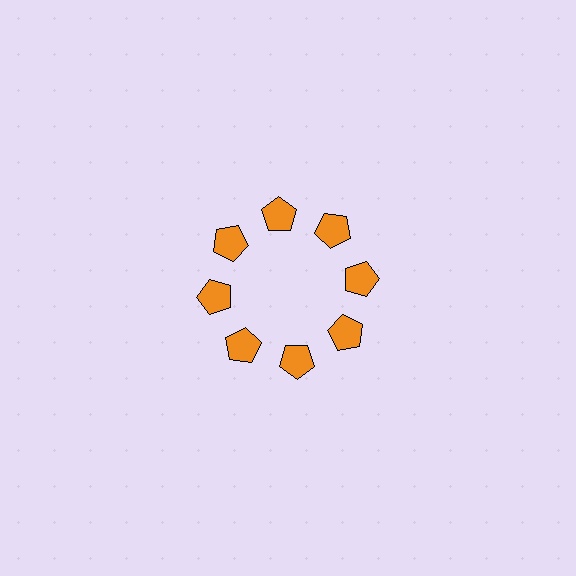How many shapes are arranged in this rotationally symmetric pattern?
There are 8 shapes, arranged in 8 groups of 1.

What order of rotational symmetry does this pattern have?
This pattern has 8-fold rotational symmetry.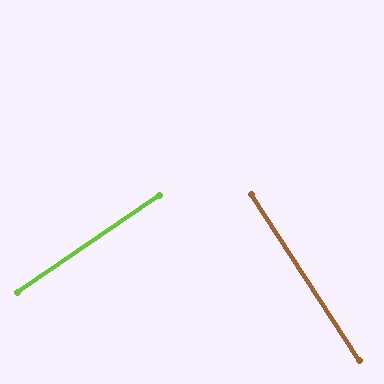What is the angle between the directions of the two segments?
Approximately 89 degrees.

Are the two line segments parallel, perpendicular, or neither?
Perpendicular — they meet at approximately 89°.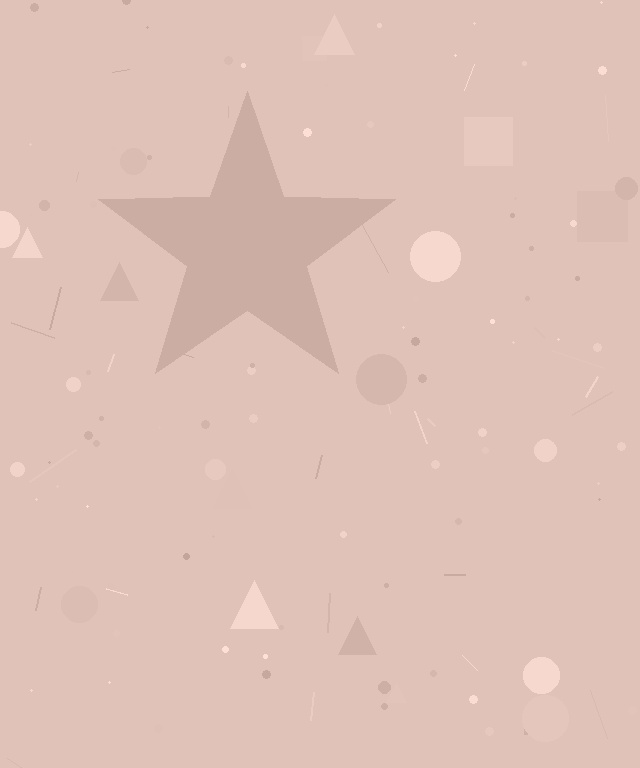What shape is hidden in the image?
A star is hidden in the image.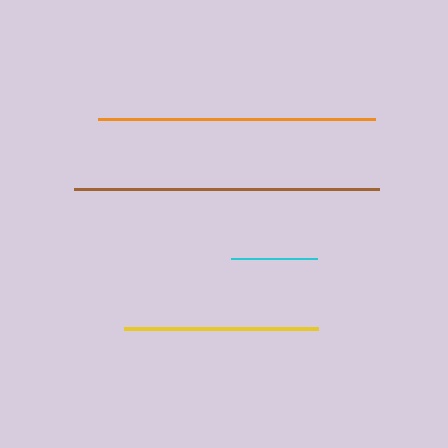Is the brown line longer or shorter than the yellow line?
The brown line is longer than the yellow line.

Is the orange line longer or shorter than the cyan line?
The orange line is longer than the cyan line.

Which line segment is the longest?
The brown line is the longest at approximately 305 pixels.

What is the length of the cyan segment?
The cyan segment is approximately 86 pixels long.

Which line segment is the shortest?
The cyan line is the shortest at approximately 86 pixels.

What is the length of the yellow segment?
The yellow segment is approximately 194 pixels long.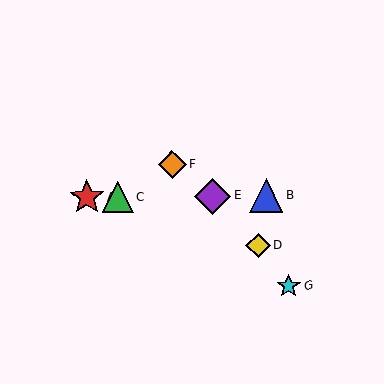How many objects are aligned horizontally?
4 objects (A, B, C, E) are aligned horizontally.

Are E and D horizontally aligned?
No, E is at y≈196 and D is at y≈246.